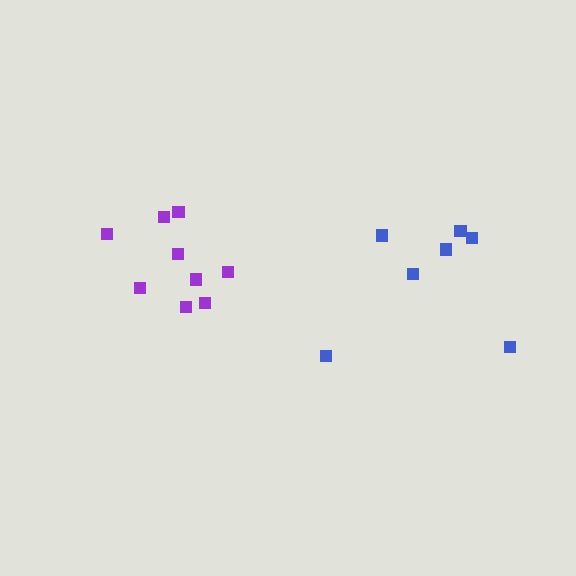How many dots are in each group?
Group 1: 7 dots, Group 2: 9 dots (16 total).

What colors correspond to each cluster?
The clusters are colored: blue, purple.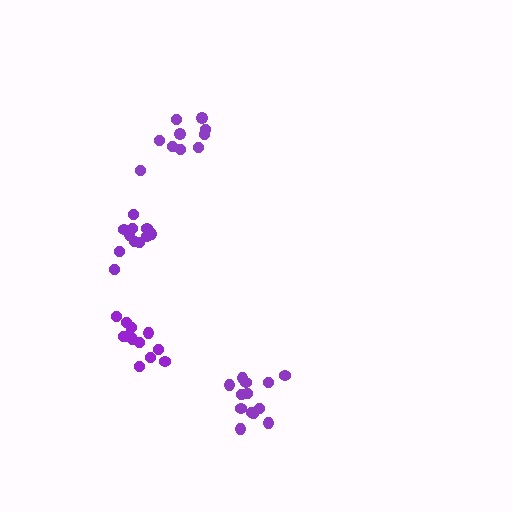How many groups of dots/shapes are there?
There are 4 groups.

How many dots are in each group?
Group 1: 13 dots, Group 2: 13 dots, Group 3: 11 dots, Group 4: 10 dots (47 total).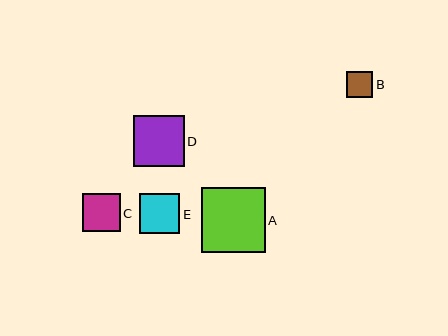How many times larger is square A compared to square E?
Square A is approximately 1.6 times the size of square E.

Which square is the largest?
Square A is the largest with a size of approximately 64 pixels.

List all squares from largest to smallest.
From largest to smallest: A, D, E, C, B.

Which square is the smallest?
Square B is the smallest with a size of approximately 27 pixels.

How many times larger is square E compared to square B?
Square E is approximately 1.5 times the size of square B.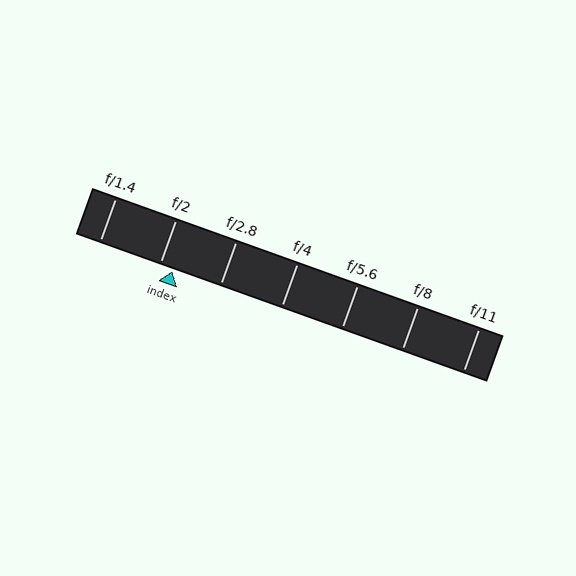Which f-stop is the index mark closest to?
The index mark is closest to f/2.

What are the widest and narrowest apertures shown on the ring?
The widest aperture shown is f/1.4 and the narrowest is f/11.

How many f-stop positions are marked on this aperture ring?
There are 7 f-stop positions marked.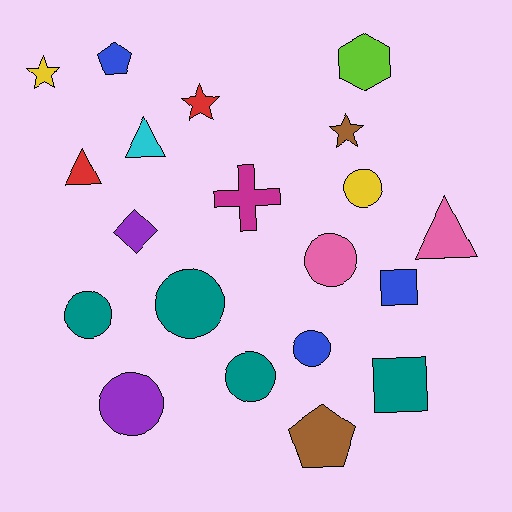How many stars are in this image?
There are 3 stars.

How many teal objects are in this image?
There are 4 teal objects.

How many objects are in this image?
There are 20 objects.